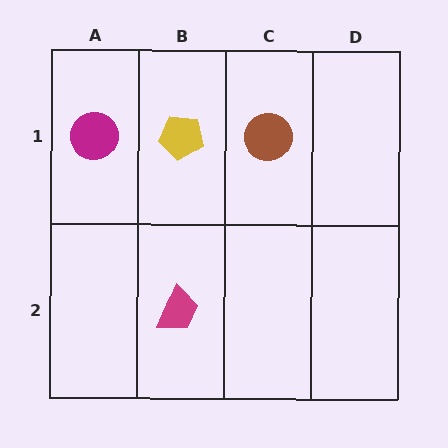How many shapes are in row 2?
1 shape.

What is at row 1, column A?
A magenta circle.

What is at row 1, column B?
A yellow pentagon.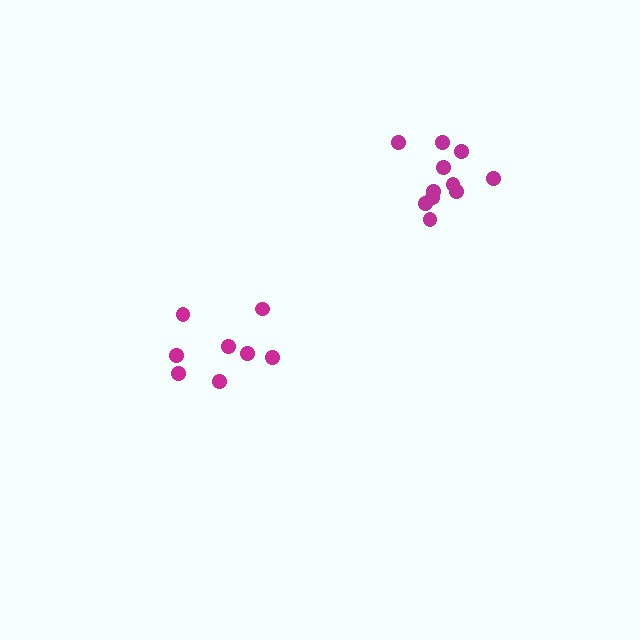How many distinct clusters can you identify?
There are 2 distinct clusters.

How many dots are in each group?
Group 1: 8 dots, Group 2: 11 dots (19 total).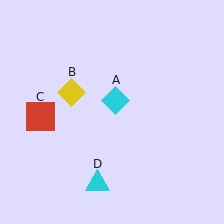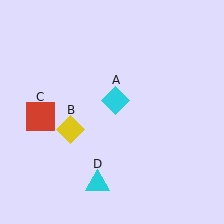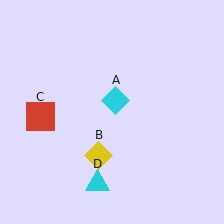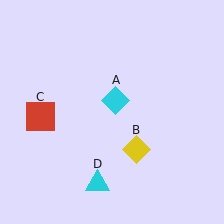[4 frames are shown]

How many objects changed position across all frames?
1 object changed position: yellow diamond (object B).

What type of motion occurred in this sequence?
The yellow diamond (object B) rotated counterclockwise around the center of the scene.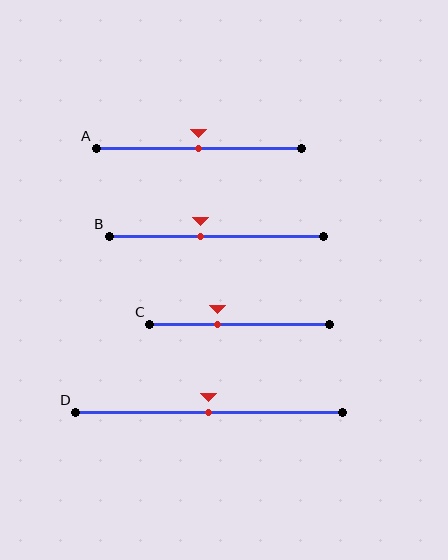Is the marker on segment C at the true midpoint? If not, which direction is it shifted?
No, the marker on segment C is shifted to the left by about 12% of the segment length.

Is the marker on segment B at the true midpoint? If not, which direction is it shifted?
No, the marker on segment B is shifted to the left by about 7% of the segment length.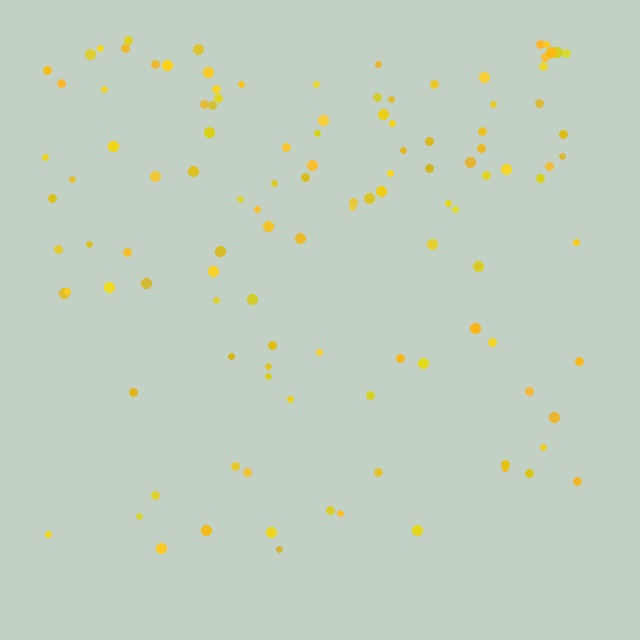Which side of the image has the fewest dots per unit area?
The bottom.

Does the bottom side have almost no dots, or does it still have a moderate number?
Still a moderate number, just noticeably fewer than the top.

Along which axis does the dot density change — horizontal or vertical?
Vertical.